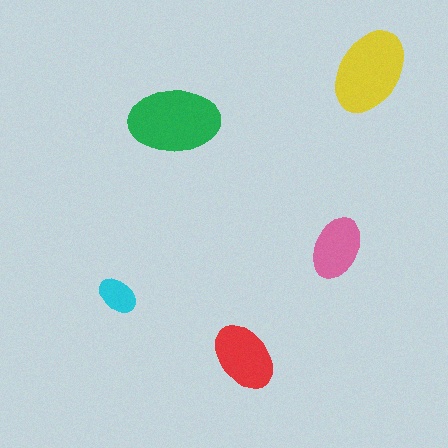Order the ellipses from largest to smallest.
the green one, the yellow one, the red one, the pink one, the cyan one.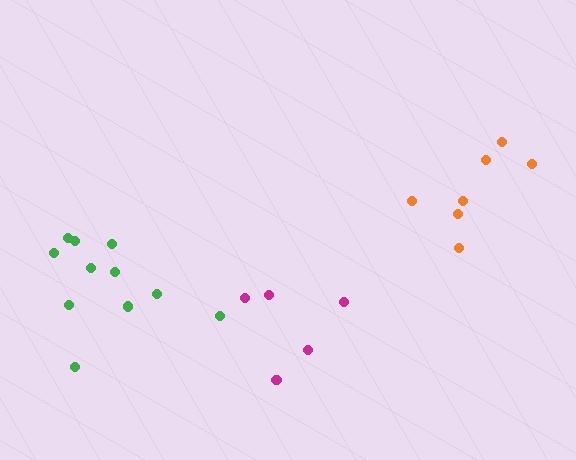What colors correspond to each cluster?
The clusters are colored: green, magenta, orange.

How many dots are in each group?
Group 1: 11 dots, Group 2: 5 dots, Group 3: 7 dots (23 total).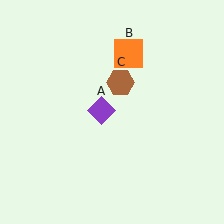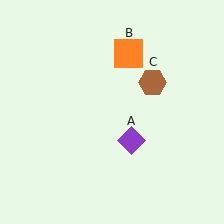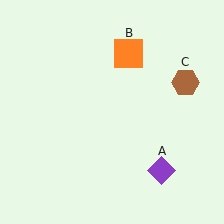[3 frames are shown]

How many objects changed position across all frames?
2 objects changed position: purple diamond (object A), brown hexagon (object C).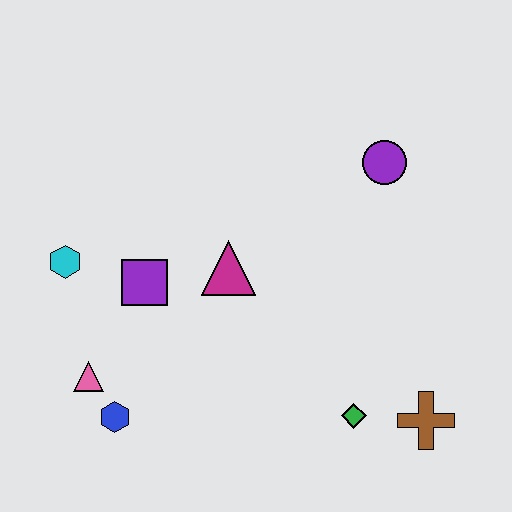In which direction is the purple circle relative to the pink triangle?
The purple circle is to the right of the pink triangle.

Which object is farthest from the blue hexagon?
The purple circle is farthest from the blue hexagon.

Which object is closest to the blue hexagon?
The pink triangle is closest to the blue hexagon.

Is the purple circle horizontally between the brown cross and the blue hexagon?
Yes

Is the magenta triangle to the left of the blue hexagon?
No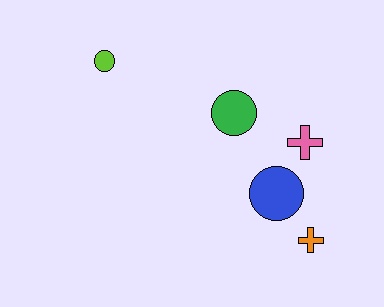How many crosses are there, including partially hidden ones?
There are 2 crosses.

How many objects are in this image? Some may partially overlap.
There are 5 objects.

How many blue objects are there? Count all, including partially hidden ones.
There is 1 blue object.